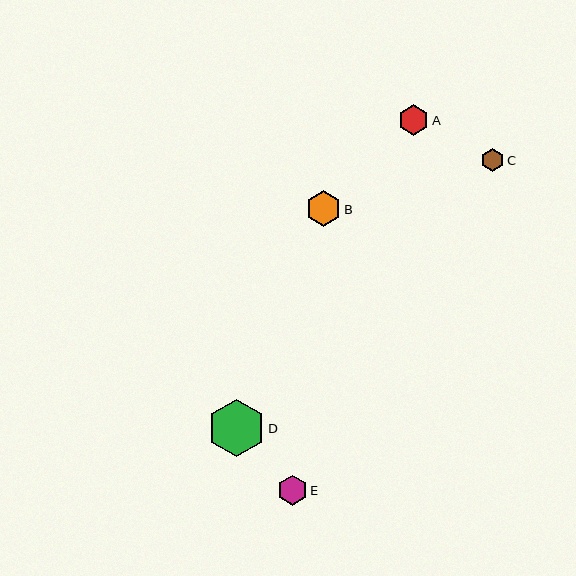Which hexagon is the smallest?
Hexagon C is the smallest with a size of approximately 23 pixels.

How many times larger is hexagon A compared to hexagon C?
Hexagon A is approximately 1.3 times the size of hexagon C.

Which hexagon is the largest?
Hexagon D is the largest with a size of approximately 57 pixels.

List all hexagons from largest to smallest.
From largest to smallest: D, B, A, E, C.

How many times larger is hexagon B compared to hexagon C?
Hexagon B is approximately 1.5 times the size of hexagon C.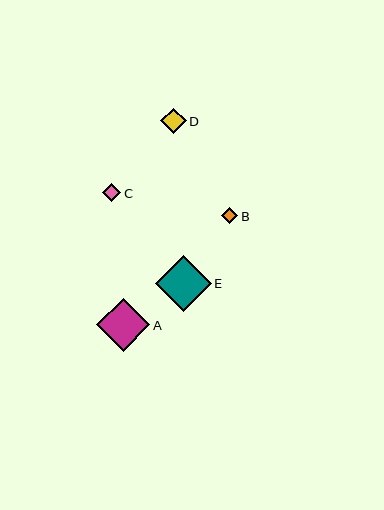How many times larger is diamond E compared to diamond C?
Diamond E is approximately 3.1 times the size of diamond C.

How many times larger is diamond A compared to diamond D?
Diamond A is approximately 2.1 times the size of diamond D.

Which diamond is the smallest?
Diamond B is the smallest with a size of approximately 16 pixels.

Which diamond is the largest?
Diamond E is the largest with a size of approximately 56 pixels.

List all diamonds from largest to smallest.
From largest to smallest: E, A, D, C, B.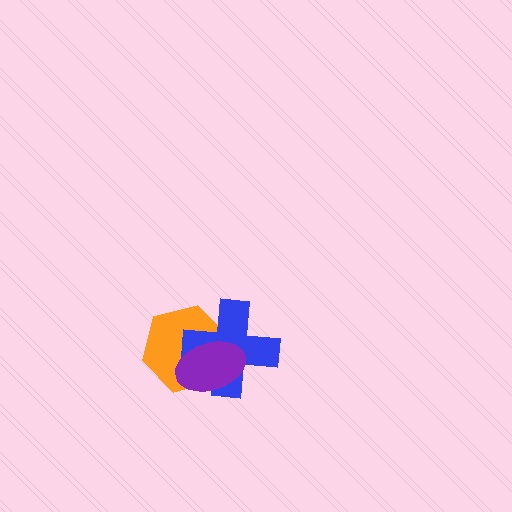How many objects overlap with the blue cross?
2 objects overlap with the blue cross.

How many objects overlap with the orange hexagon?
2 objects overlap with the orange hexagon.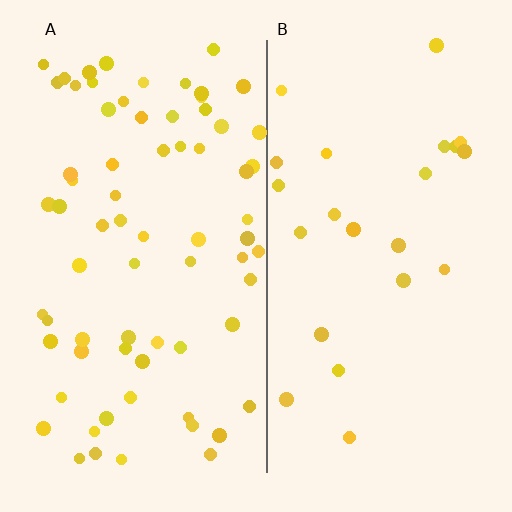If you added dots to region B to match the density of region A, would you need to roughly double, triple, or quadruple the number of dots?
Approximately triple.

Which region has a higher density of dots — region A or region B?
A (the left).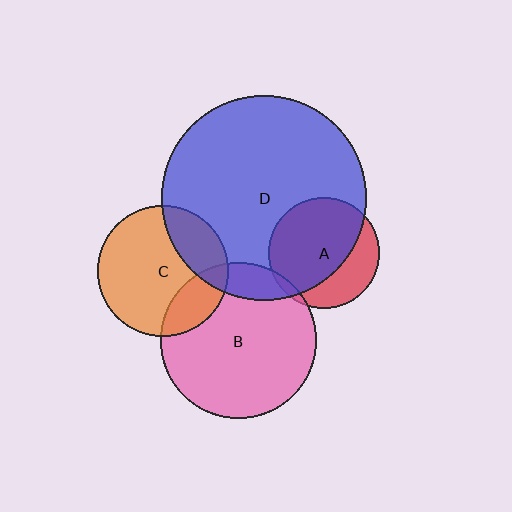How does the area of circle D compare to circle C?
Approximately 2.5 times.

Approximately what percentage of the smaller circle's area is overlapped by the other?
Approximately 20%.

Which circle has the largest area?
Circle D (blue).